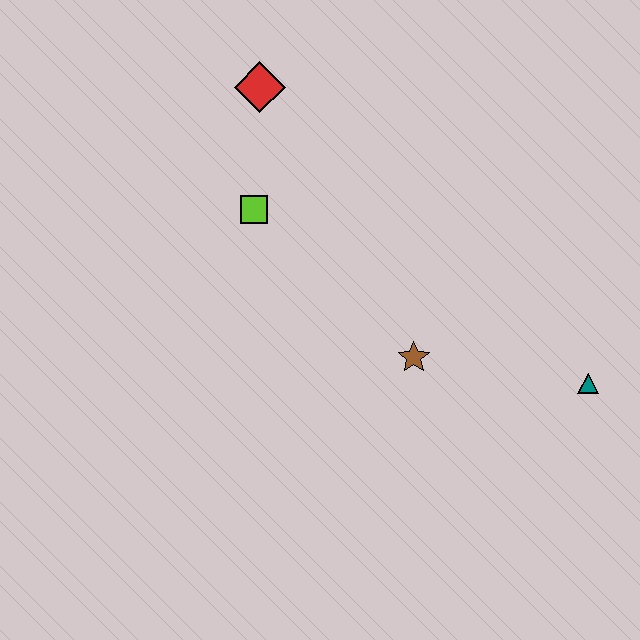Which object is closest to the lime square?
The red diamond is closest to the lime square.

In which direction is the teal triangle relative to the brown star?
The teal triangle is to the right of the brown star.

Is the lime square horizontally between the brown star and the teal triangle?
No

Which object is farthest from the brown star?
The red diamond is farthest from the brown star.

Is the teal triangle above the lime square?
No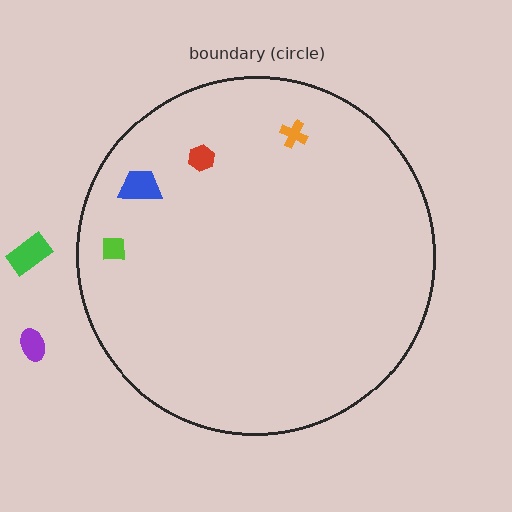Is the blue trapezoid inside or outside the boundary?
Inside.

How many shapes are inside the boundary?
4 inside, 2 outside.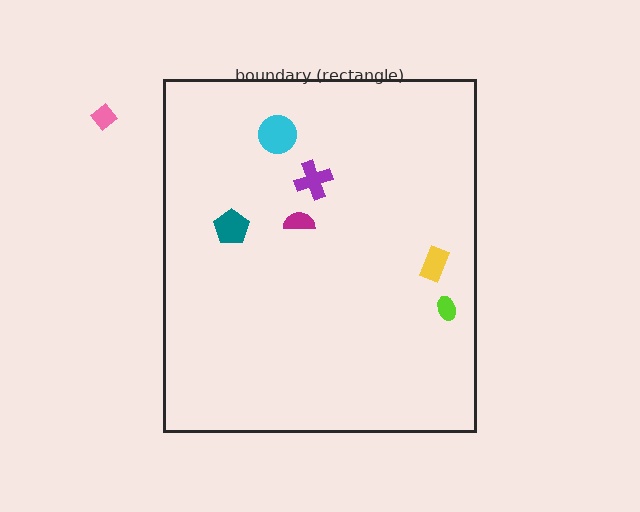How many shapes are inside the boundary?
6 inside, 1 outside.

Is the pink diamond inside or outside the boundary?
Outside.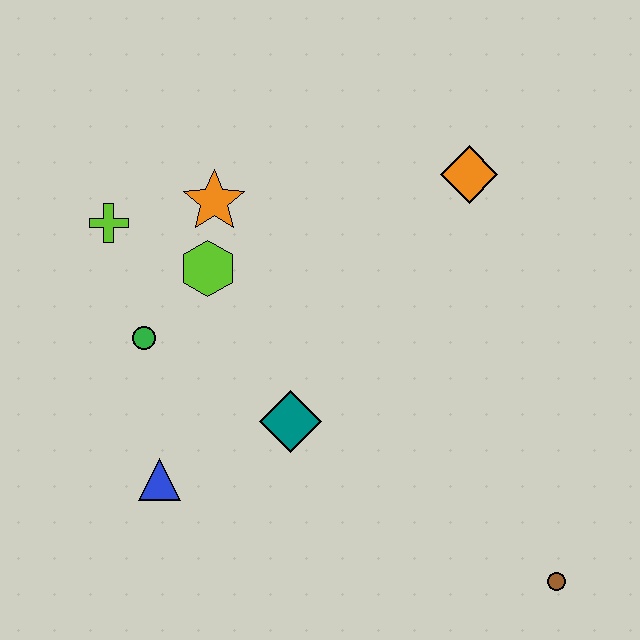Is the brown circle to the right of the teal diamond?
Yes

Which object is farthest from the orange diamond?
The blue triangle is farthest from the orange diamond.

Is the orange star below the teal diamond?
No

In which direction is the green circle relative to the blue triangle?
The green circle is above the blue triangle.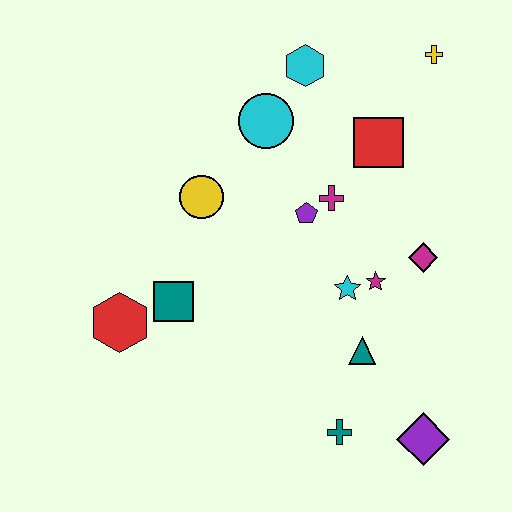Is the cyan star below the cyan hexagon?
Yes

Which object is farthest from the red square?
The red hexagon is farthest from the red square.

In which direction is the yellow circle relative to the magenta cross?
The yellow circle is to the left of the magenta cross.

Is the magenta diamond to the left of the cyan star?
No